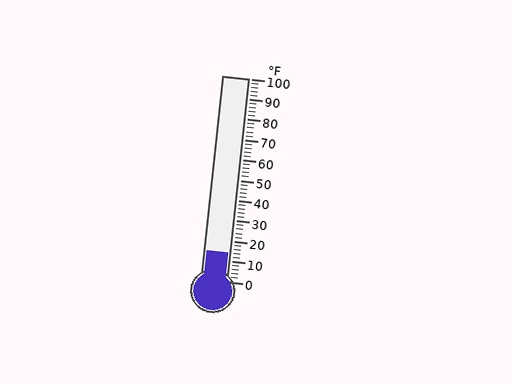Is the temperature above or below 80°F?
The temperature is below 80°F.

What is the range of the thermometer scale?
The thermometer scale ranges from 0°F to 100°F.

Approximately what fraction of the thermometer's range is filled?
The thermometer is filled to approximately 15% of its range.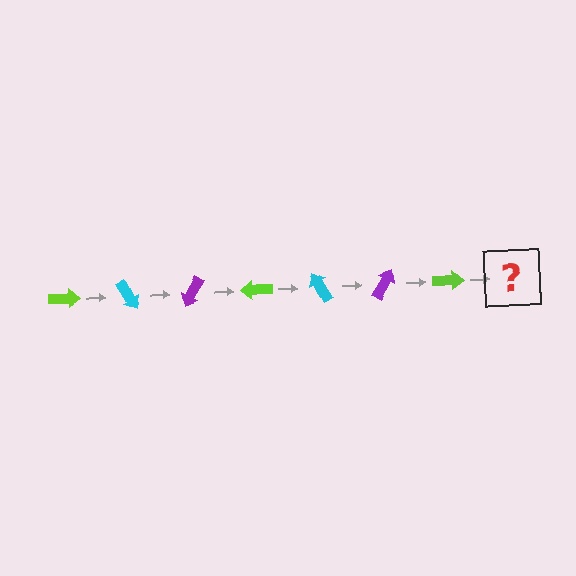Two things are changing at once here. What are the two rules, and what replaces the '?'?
The two rules are that it rotates 60 degrees each step and the color cycles through lime, cyan, and purple. The '?' should be a cyan arrow, rotated 420 degrees from the start.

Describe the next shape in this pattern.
It should be a cyan arrow, rotated 420 degrees from the start.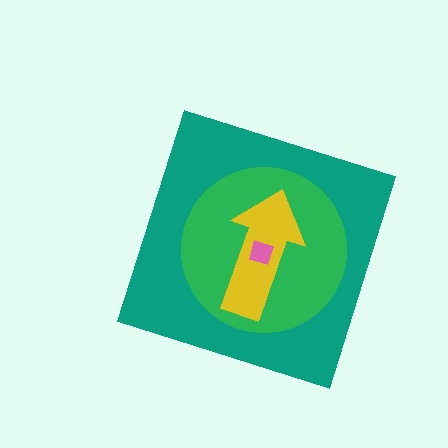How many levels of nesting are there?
4.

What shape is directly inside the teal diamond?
The green circle.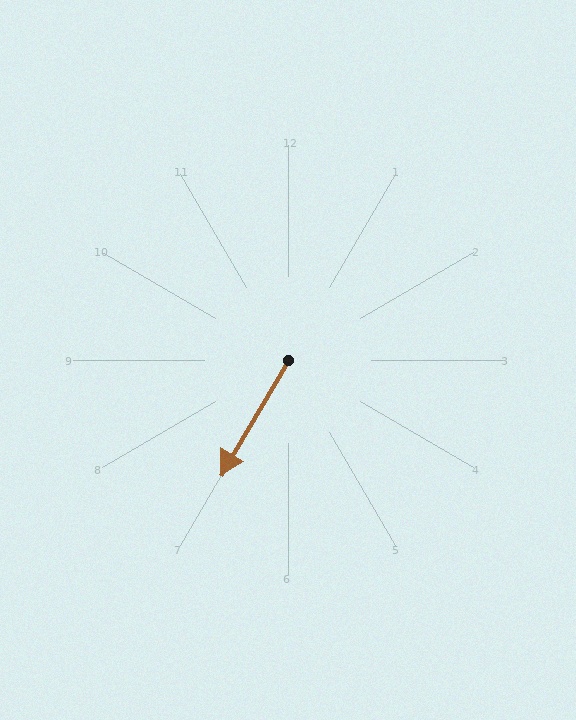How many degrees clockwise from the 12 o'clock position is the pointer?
Approximately 210 degrees.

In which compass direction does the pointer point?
Southwest.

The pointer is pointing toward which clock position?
Roughly 7 o'clock.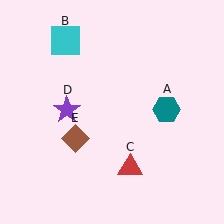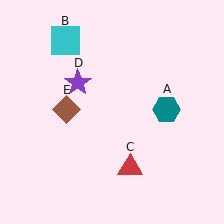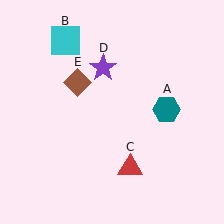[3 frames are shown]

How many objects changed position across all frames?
2 objects changed position: purple star (object D), brown diamond (object E).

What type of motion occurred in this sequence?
The purple star (object D), brown diamond (object E) rotated clockwise around the center of the scene.